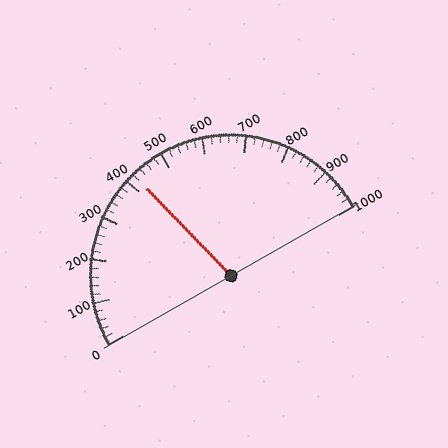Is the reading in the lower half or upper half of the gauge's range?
The reading is in the lower half of the range (0 to 1000).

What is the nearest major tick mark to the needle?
The nearest major tick mark is 400.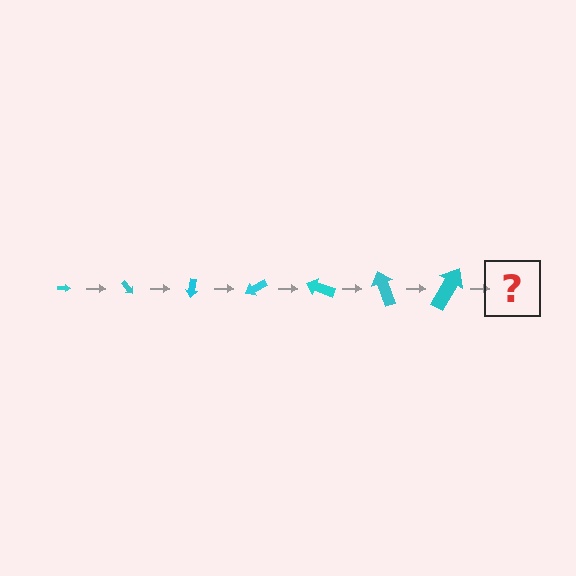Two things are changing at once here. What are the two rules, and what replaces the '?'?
The two rules are that the arrow grows larger each step and it rotates 50 degrees each step. The '?' should be an arrow, larger than the previous one and rotated 350 degrees from the start.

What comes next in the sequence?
The next element should be an arrow, larger than the previous one and rotated 350 degrees from the start.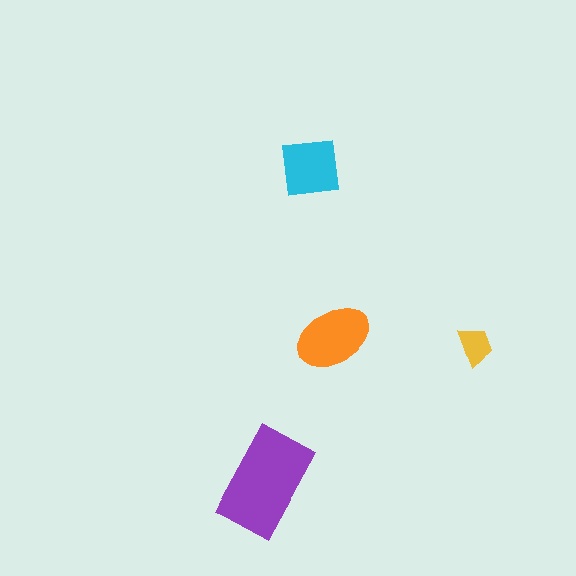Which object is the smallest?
The yellow trapezoid.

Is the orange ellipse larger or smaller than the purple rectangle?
Smaller.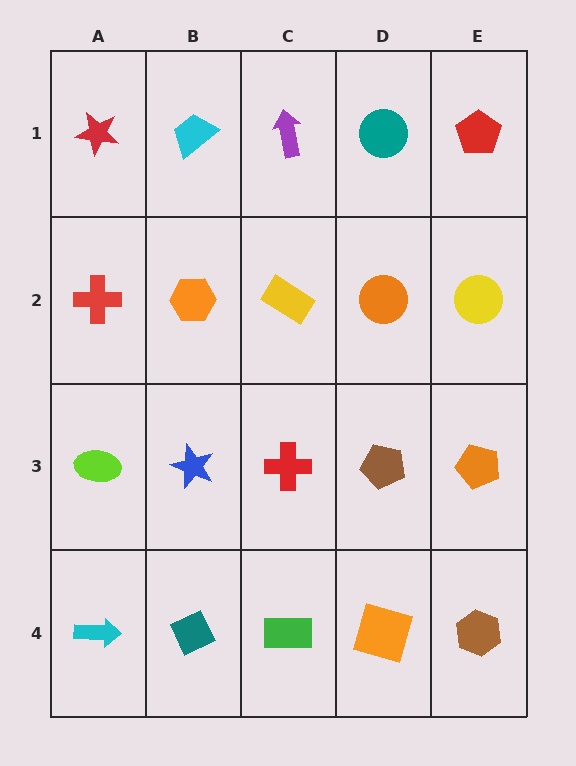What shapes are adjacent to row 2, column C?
A purple arrow (row 1, column C), a red cross (row 3, column C), an orange hexagon (row 2, column B), an orange circle (row 2, column D).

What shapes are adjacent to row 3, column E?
A yellow circle (row 2, column E), a brown hexagon (row 4, column E), a brown pentagon (row 3, column D).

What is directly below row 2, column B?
A blue star.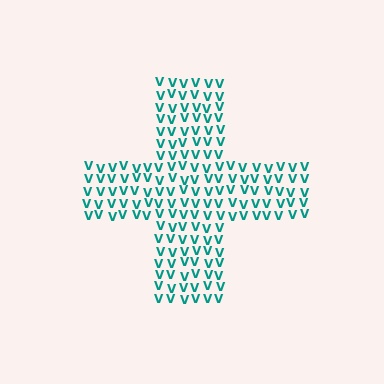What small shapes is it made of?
It is made of small letter V's.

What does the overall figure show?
The overall figure shows a cross.